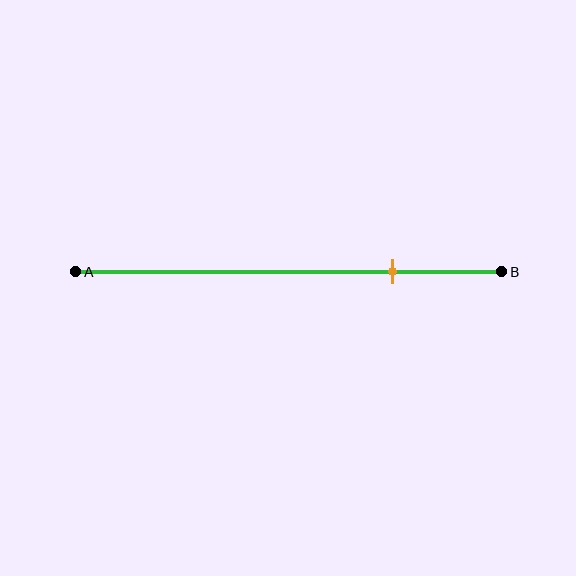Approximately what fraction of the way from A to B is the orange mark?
The orange mark is approximately 75% of the way from A to B.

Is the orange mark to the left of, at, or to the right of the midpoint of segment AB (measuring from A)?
The orange mark is to the right of the midpoint of segment AB.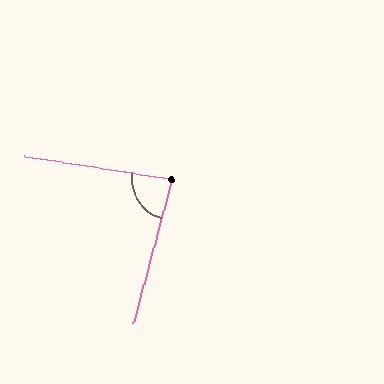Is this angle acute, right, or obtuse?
It is acute.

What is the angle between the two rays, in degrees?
Approximately 84 degrees.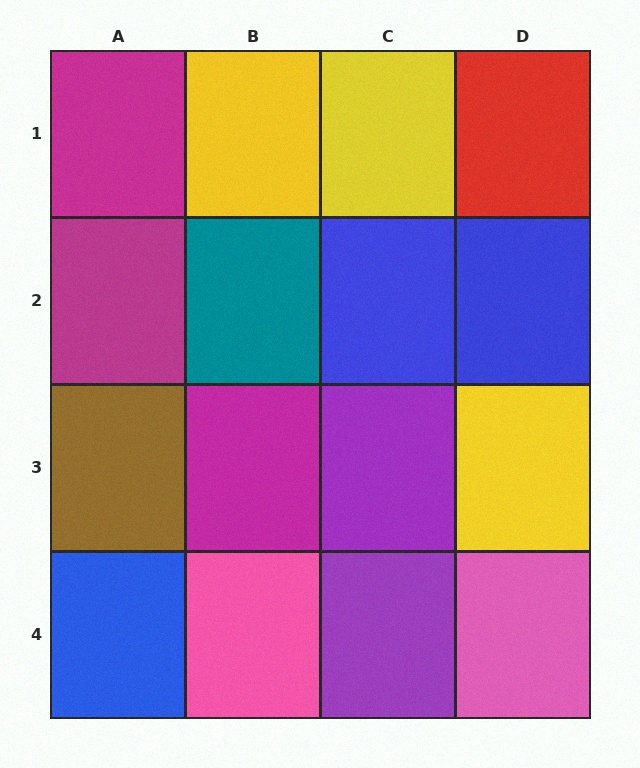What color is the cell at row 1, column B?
Yellow.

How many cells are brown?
1 cell is brown.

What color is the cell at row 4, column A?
Blue.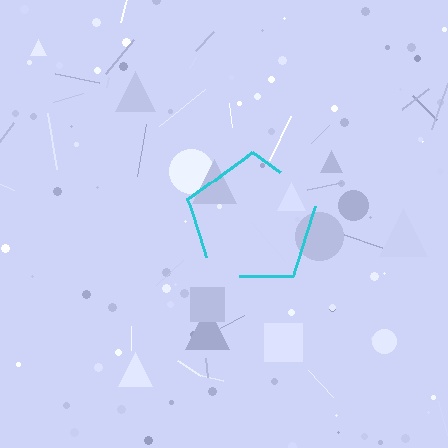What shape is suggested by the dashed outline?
The dashed outline suggests a pentagon.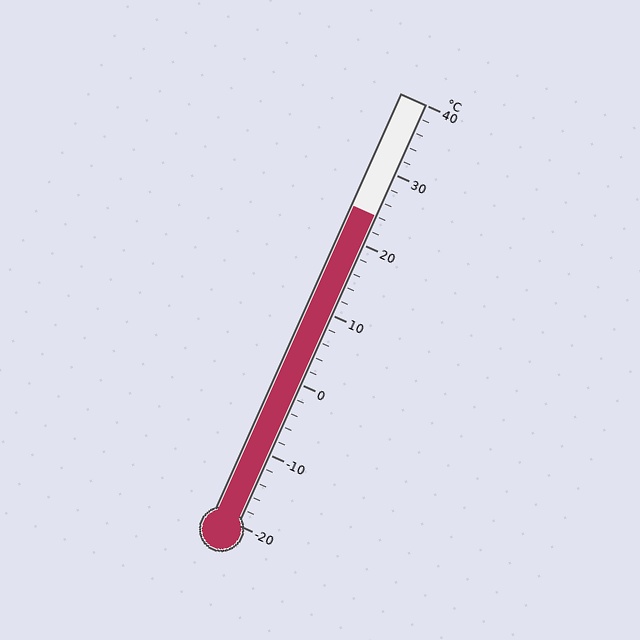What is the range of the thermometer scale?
The thermometer scale ranges from -20°C to 40°C.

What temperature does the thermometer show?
The thermometer shows approximately 24°C.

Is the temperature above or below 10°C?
The temperature is above 10°C.